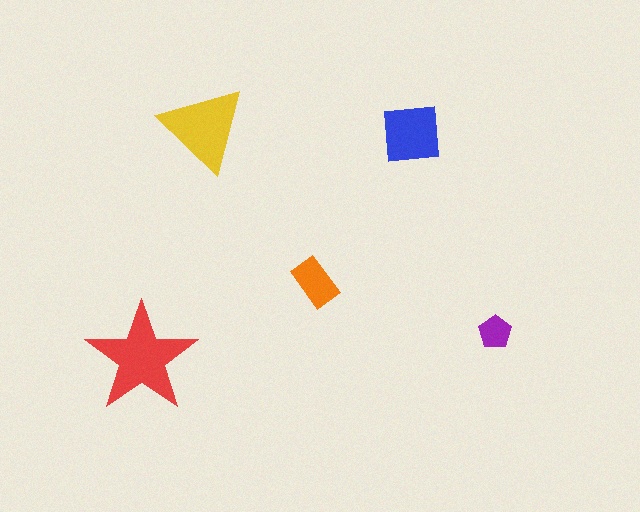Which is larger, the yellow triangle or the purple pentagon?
The yellow triangle.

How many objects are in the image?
There are 5 objects in the image.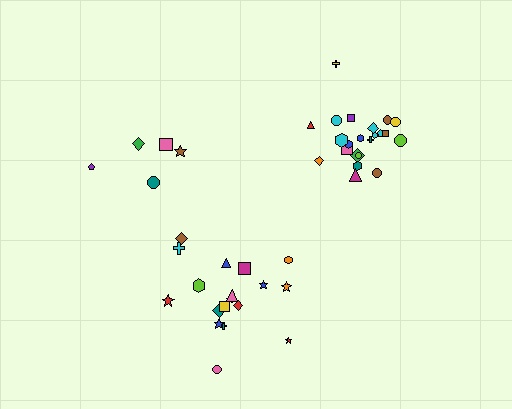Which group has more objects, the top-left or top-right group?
The top-right group.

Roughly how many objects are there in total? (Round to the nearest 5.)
Roughly 45 objects in total.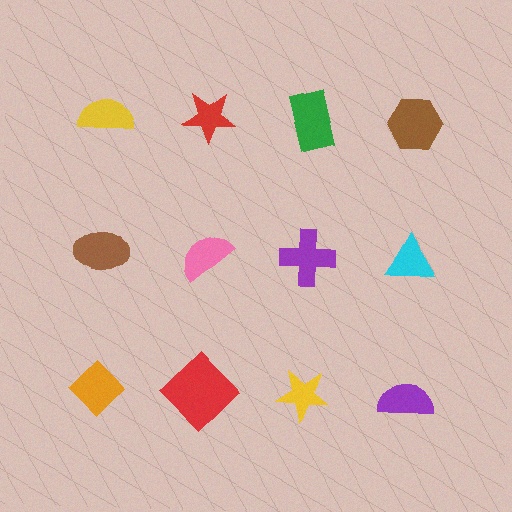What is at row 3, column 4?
A purple semicircle.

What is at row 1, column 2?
A red star.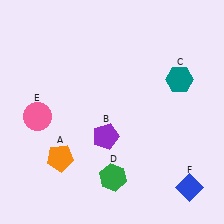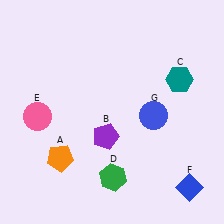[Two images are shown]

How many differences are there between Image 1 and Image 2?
There is 1 difference between the two images.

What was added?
A blue circle (G) was added in Image 2.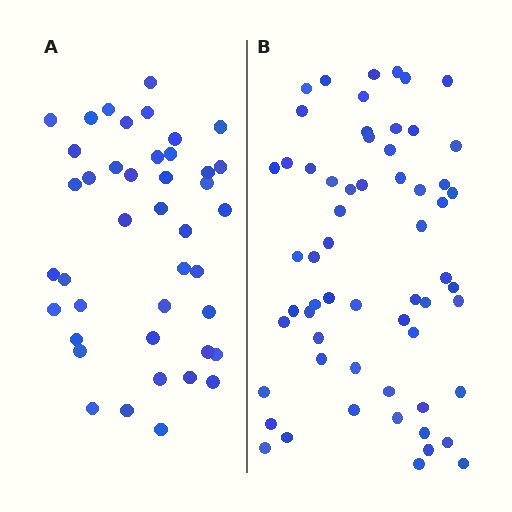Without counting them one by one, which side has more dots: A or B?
Region B (the right region) has more dots.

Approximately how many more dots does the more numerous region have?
Region B has approximately 20 more dots than region A.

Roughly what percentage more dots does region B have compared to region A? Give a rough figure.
About 45% more.